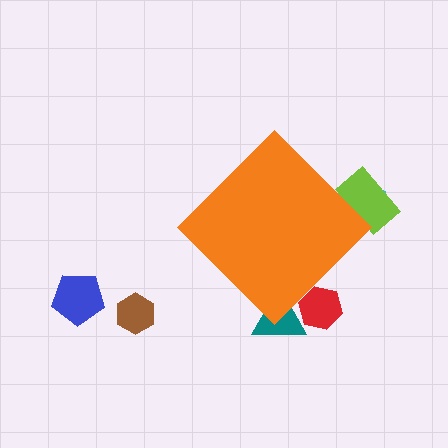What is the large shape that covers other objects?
An orange diamond.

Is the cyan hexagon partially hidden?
Yes, the cyan hexagon is partially hidden behind the orange diamond.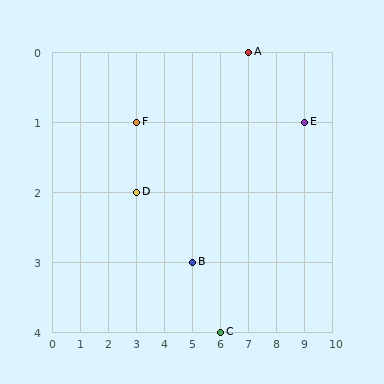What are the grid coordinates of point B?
Point B is at grid coordinates (5, 3).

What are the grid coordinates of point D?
Point D is at grid coordinates (3, 2).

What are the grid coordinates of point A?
Point A is at grid coordinates (7, 0).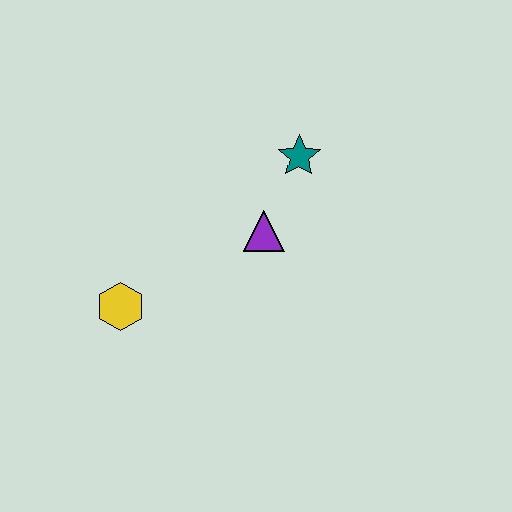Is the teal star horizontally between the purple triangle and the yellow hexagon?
No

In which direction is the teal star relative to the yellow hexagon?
The teal star is to the right of the yellow hexagon.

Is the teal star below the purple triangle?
No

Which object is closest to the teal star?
The purple triangle is closest to the teal star.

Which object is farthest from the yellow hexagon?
The teal star is farthest from the yellow hexagon.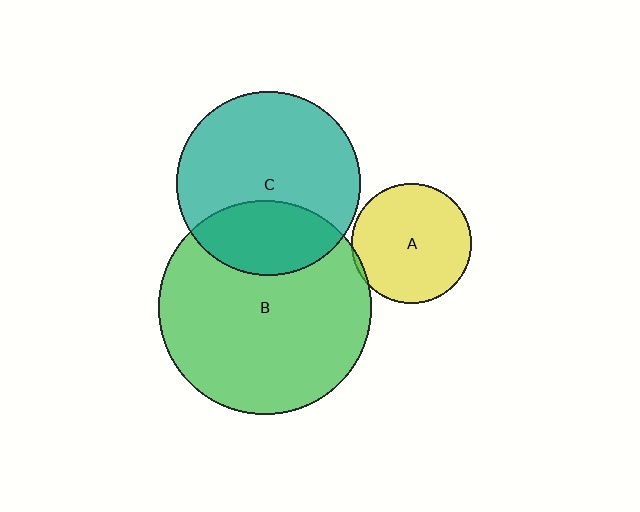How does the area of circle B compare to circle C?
Approximately 1.3 times.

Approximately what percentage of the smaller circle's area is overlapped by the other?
Approximately 30%.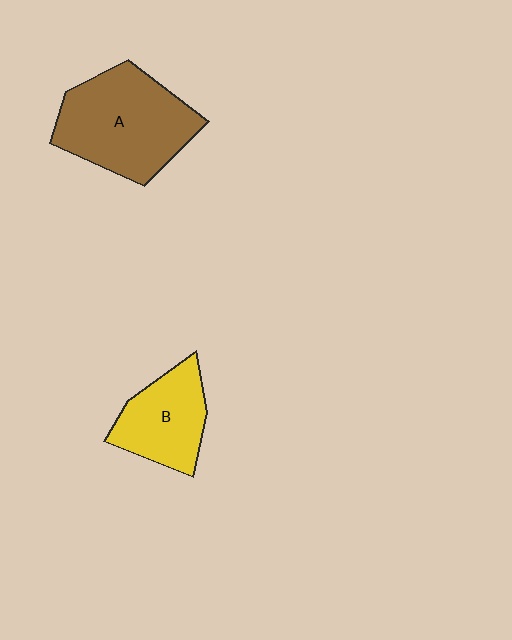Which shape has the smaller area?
Shape B (yellow).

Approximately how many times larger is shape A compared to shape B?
Approximately 1.6 times.